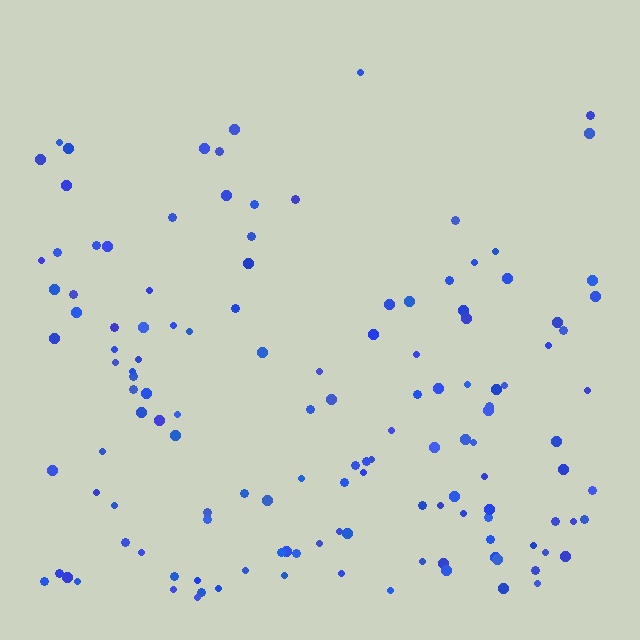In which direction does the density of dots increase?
From top to bottom, with the bottom side densest.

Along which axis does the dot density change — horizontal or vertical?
Vertical.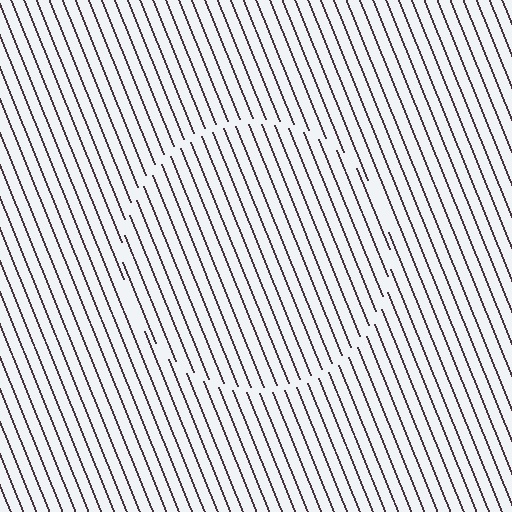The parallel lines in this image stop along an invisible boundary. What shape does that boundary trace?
An illusory circle. The interior of the shape contains the same grating, shifted by half a period — the contour is defined by the phase discontinuity where line-ends from the inner and outer gratings abut.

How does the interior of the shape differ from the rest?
The interior of the shape contains the same grating, shifted by half a period — the contour is defined by the phase discontinuity where line-ends from the inner and outer gratings abut.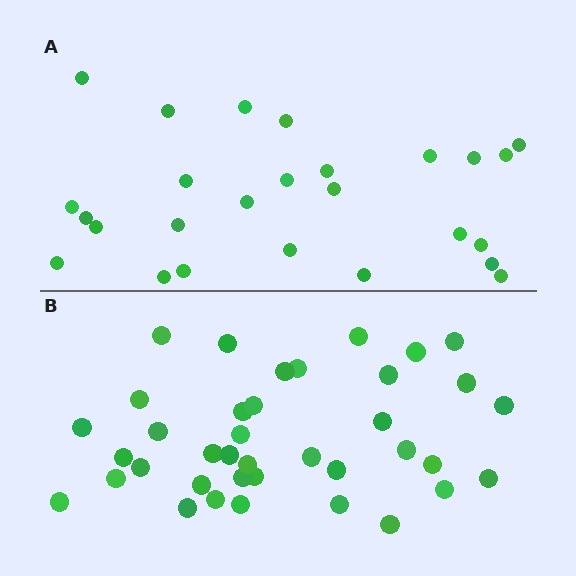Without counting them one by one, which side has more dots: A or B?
Region B (the bottom region) has more dots.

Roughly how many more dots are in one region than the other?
Region B has roughly 12 or so more dots than region A.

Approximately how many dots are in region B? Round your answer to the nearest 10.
About 40 dots. (The exact count is 38, which rounds to 40.)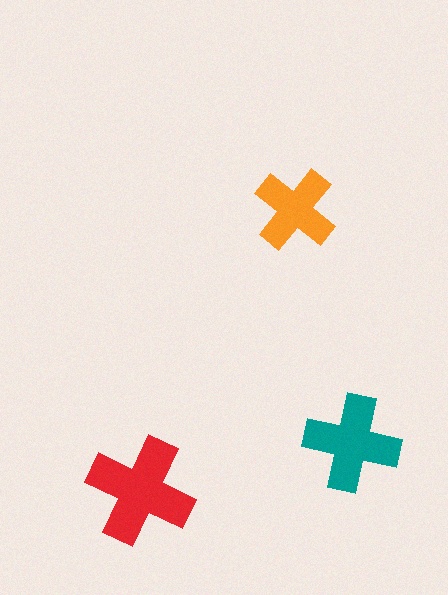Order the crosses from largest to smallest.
the red one, the teal one, the orange one.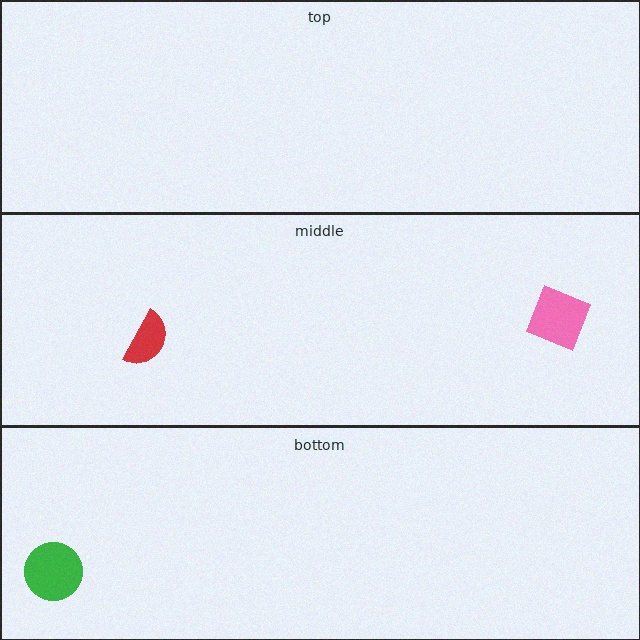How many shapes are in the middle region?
2.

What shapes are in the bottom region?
The green circle.